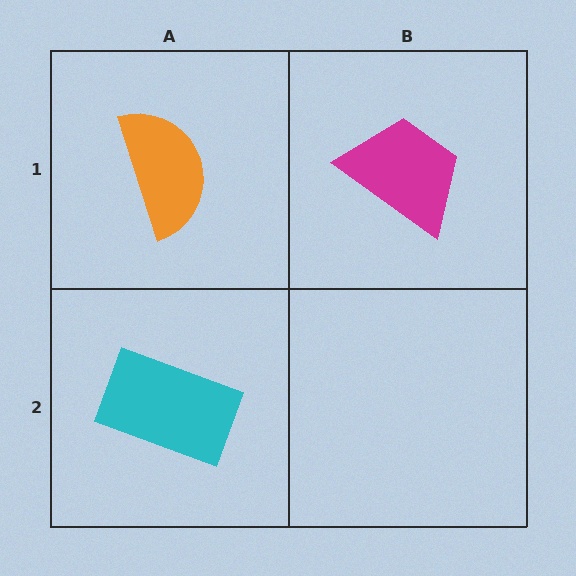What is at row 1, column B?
A magenta trapezoid.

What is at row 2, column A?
A cyan rectangle.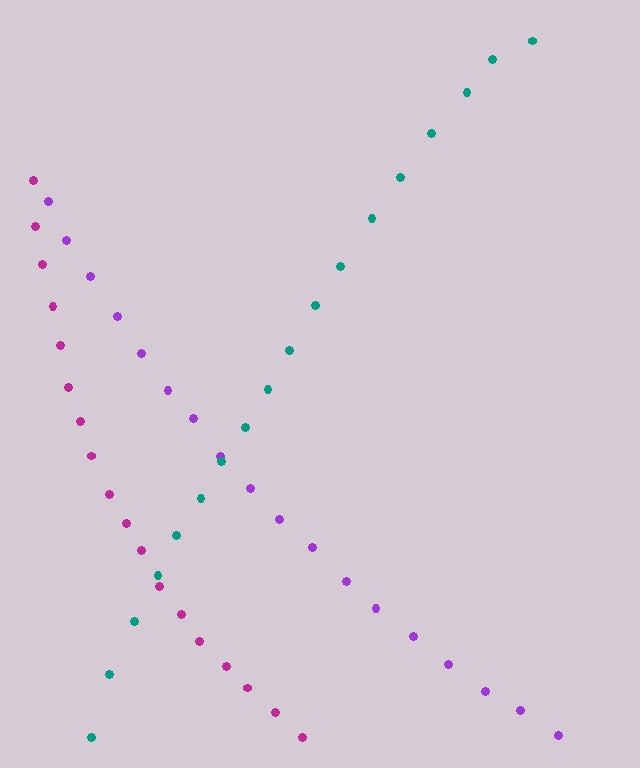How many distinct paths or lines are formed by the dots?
There are 3 distinct paths.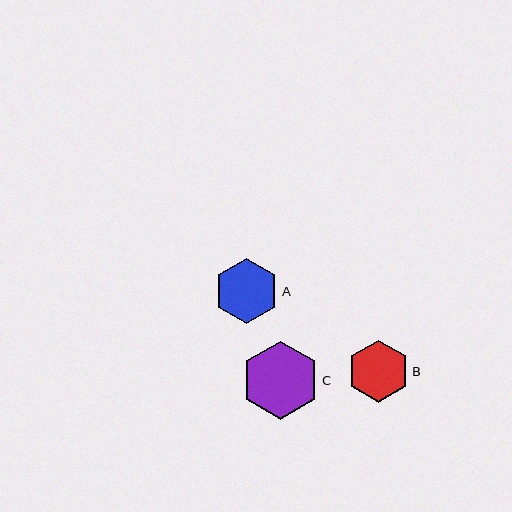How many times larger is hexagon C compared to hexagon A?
Hexagon C is approximately 1.2 times the size of hexagon A.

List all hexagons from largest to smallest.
From largest to smallest: C, A, B.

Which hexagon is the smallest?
Hexagon B is the smallest with a size of approximately 62 pixels.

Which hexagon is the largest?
Hexagon C is the largest with a size of approximately 78 pixels.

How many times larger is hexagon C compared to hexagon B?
Hexagon C is approximately 1.3 times the size of hexagon B.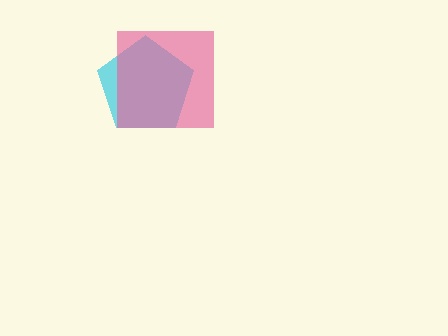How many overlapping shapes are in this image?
There are 2 overlapping shapes in the image.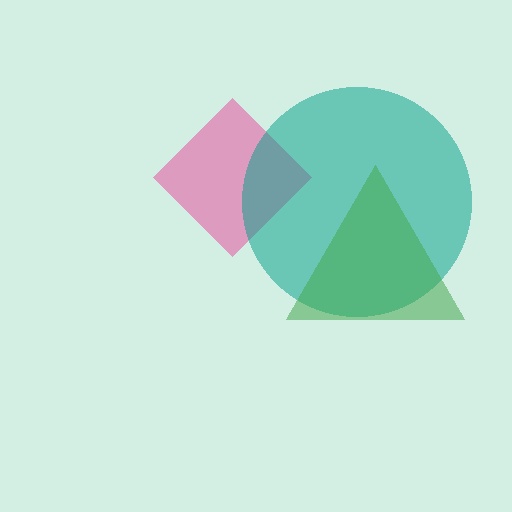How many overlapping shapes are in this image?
There are 3 overlapping shapes in the image.